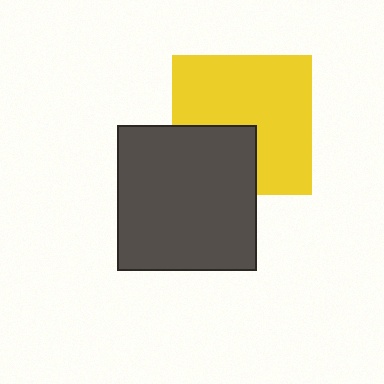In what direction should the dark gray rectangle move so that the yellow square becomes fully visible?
The dark gray rectangle should move toward the lower-left. That is the shortest direction to clear the overlap and leave the yellow square fully visible.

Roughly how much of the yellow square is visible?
Most of it is visible (roughly 69%).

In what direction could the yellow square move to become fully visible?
The yellow square could move toward the upper-right. That would shift it out from behind the dark gray rectangle entirely.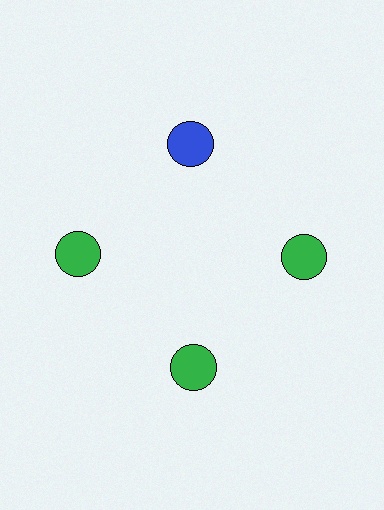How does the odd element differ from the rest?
It has a different color: blue instead of green.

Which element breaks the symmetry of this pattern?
The blue circle at roughly the 12 o'clock position breaks the symmetry. All other shapes are green circles.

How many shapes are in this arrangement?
There are 4 shapes arranged in a ring pattern.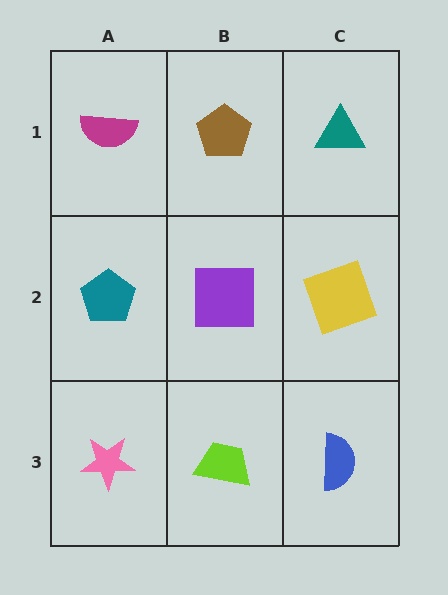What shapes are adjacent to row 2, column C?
A teal triangle (row 1, column C), a blue semicircle (row 3, column C), a purple square (row 2, column B).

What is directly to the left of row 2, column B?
A teal pentagon.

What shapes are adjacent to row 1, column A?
A teal pentagon (row 2, column A), a brown pentagon (row 1, column B).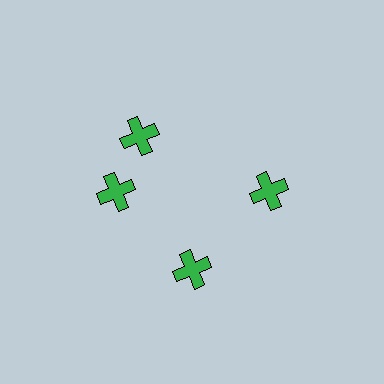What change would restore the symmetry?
The symmetry would be restored by rotating it back into even spacing with its neighbors so that all 4 crosses sit at equal angles and equal distance from the center.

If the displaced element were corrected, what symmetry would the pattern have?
It would have 4-fold rotational symmetry — the pattern would map onto itself every 90 degrees.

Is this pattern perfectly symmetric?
No. The 4 green crosses are arranged in a ring, but one element near the 12 o'clock position is rotated out of alignment along the ring, breaking the 4-fold rotational symmetry.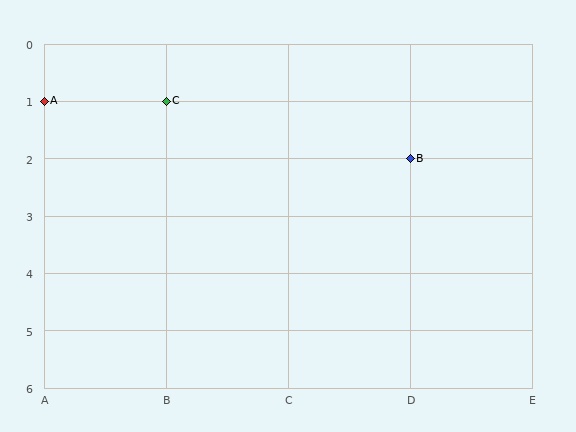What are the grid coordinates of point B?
Point B is at grid coordinates (D, 2).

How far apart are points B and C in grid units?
Points B and C are 2 columns and 1 row apart (about 2.2 grid units diagonally).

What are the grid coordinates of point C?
Point C is at grid coordinates (B, 1).